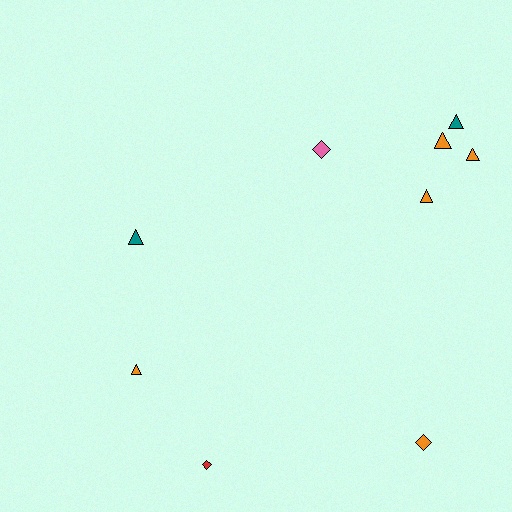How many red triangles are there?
There are no red triangles.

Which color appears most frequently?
Orange, with 5 objects.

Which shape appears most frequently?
Triangle, with 6 objects.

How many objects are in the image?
There are 9 objects.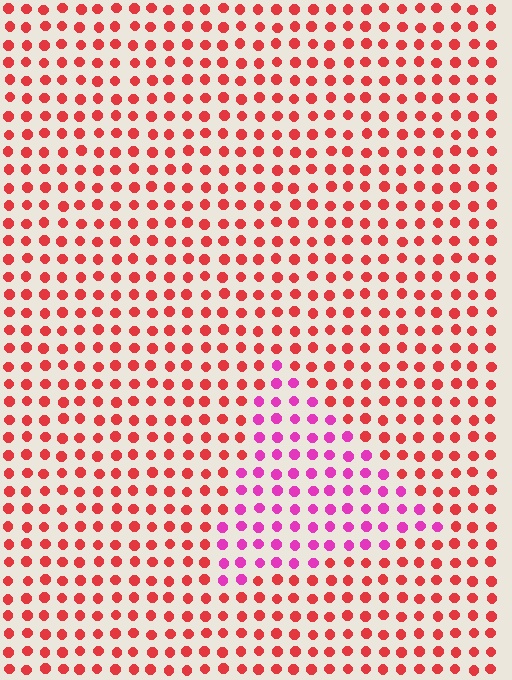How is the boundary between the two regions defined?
The boundary is defined purely by a slight shift in hue (about 44 degrees). Spacing, size, and orientation are identical on both sides.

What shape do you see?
I see a triangle.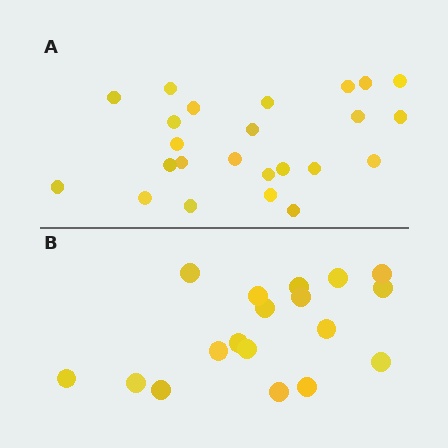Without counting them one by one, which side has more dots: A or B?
Region A (the top region) has more dots.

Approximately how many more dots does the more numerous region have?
Region A has about 6 more dots than region B.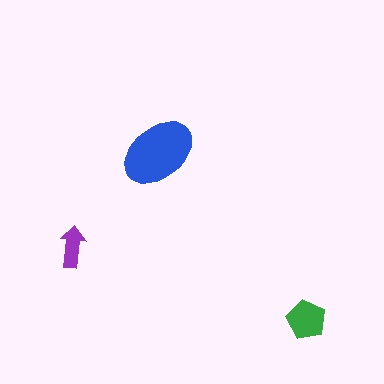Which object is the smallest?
The purple arrow.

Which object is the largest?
The blue ellipse.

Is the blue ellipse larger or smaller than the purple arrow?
Larger.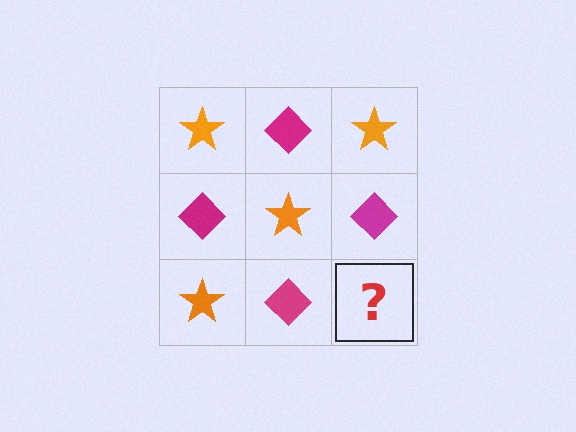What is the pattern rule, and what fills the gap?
The rule is that it alternates orange star and magenta diamond in a checkerboard pattern. The gap should be filled with an orange star.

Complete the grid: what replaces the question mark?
The question mark should be replaced with an orange star.